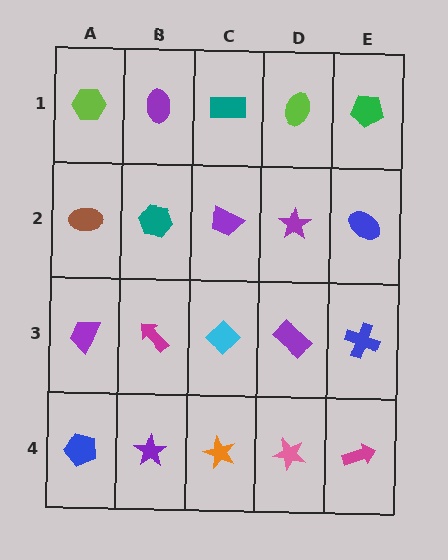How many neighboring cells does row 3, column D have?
4.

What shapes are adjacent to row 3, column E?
A blue ellipse (row 2, column E), a magenta arrow (row 4, column E), a purple rectangle (row 3, column D).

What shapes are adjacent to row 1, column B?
A teal hexagon (row 2, column B), a lime hexagon (row 1, column A), a teal rectangle (row 1, column C).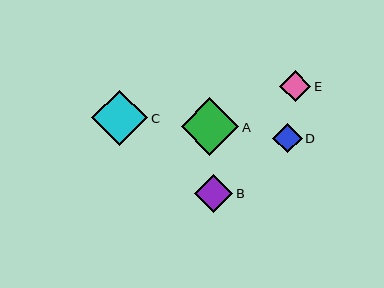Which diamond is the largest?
Diamond A is the largest with a size of approximately 57 pixels.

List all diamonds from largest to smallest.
From largest to smallest: A, C, B, E, D.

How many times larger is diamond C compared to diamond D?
Diamond C is approximately 1.9 times the size of diamond D.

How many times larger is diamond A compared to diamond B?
Diamond A is approximately 1.5 times the size of diamond B.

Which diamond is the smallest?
Diamond D is the smallest with a size of approximately 30 pixels.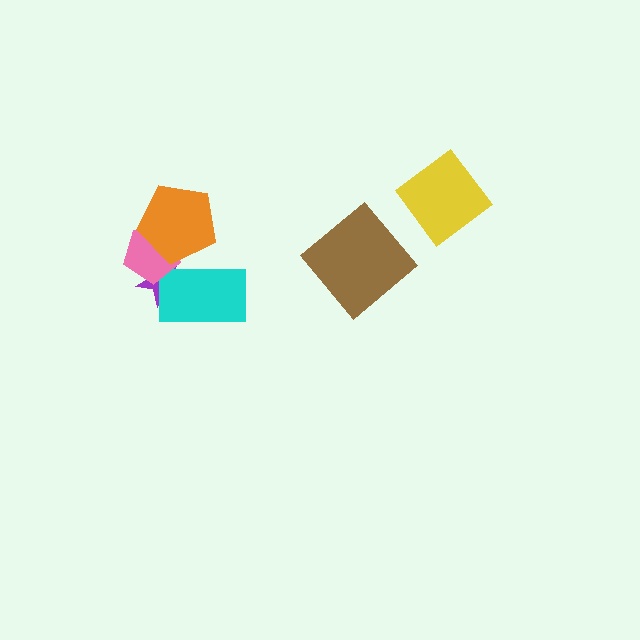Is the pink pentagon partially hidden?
Yes, it is partially covered by another shape.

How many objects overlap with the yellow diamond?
0 objects overlap with the yellow diamond.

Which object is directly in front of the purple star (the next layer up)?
The cyan rectangle is directly in front of the purple star.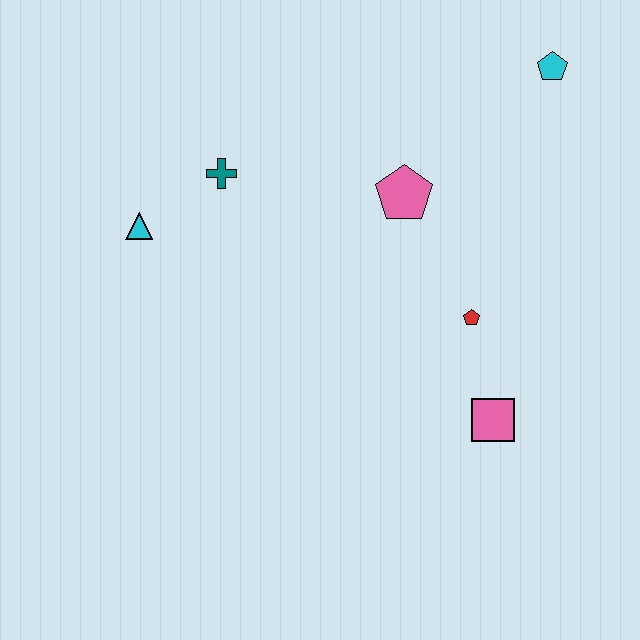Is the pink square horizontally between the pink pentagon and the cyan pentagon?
Yes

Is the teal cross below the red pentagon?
No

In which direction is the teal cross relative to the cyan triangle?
The teal cross is to the right of the cyan triangle.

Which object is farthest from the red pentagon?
The cyan triangle is farthest from the red pentagon.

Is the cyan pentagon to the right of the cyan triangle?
Yes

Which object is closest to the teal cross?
The cyan triangle is closest to the teal cross.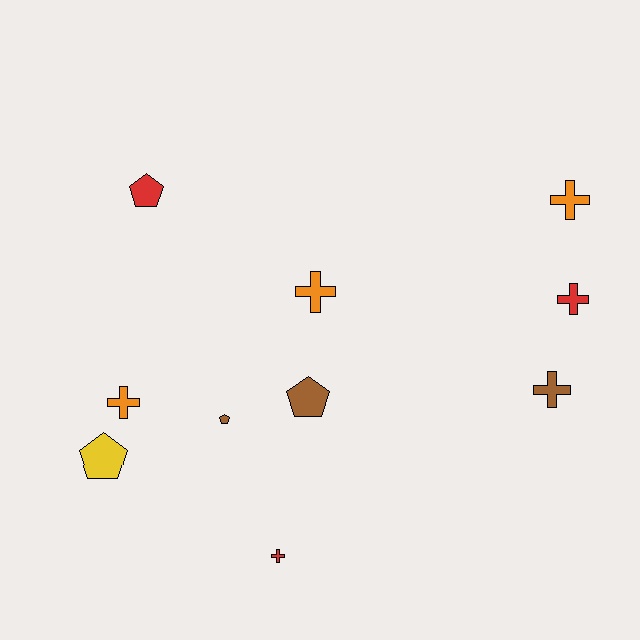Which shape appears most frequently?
Cross, with 6 objects.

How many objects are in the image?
There are 10 objects.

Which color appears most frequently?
Brown, with 3 objects.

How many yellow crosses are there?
There are no yellow crosses.